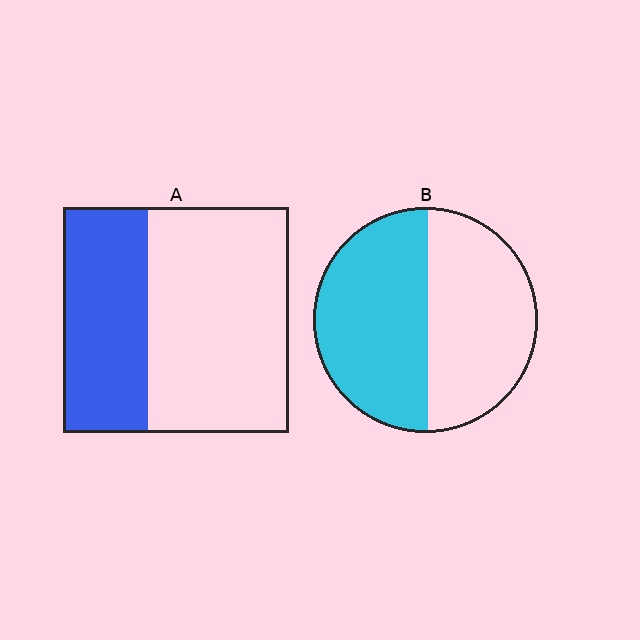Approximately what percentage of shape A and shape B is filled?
A is approximately 40% and B is approximately 50%.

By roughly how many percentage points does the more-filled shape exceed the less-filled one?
By roughly 15 percentage points (B over A).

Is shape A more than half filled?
No.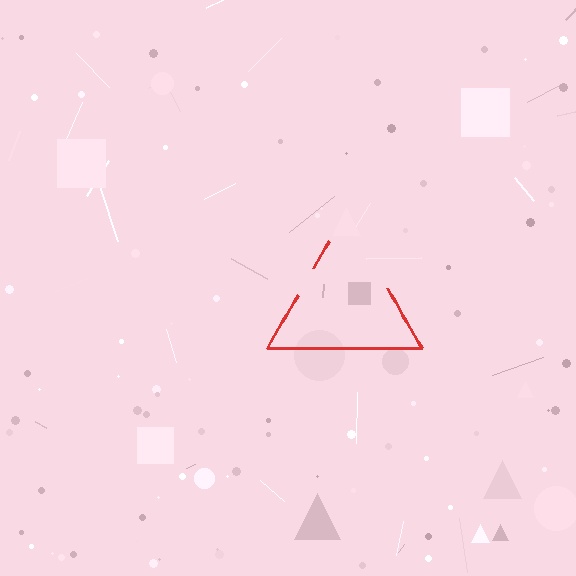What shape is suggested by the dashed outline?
The dashed outline suggests a triangle.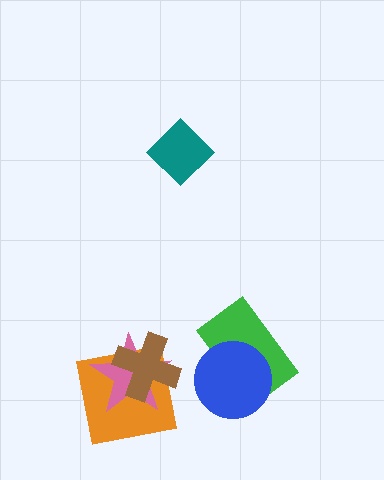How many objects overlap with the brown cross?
2 objects overlap with the brown cross.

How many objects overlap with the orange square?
2 objects overlap with the orange square.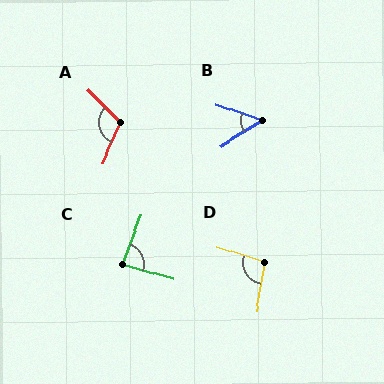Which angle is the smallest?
B, at approximately 51 degrees.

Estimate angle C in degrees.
Approximately 86 degrees.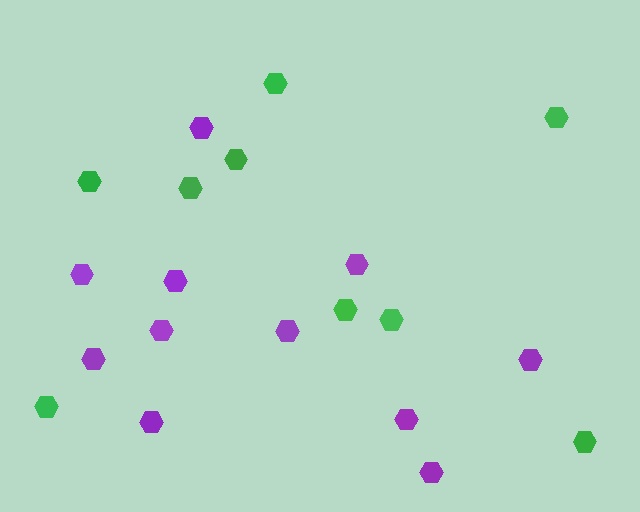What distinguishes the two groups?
There are 2 groups: one group of purple hexagons (11) and one group of green hexagons (9).